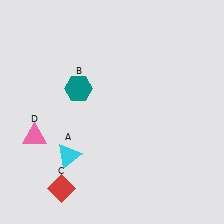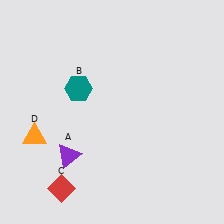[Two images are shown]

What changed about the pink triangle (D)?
In Image 1, D is pink. In Image 2, it changed to orange.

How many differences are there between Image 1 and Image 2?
There are 2 differences between the two images.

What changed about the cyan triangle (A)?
In Image 1, A is cyan. In Image 2, it changed to purple.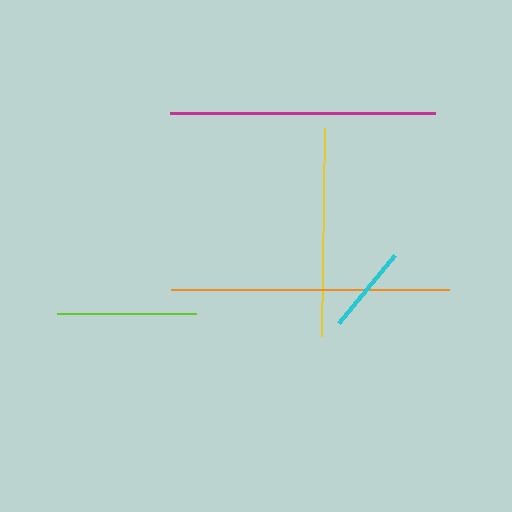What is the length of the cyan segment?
The cyan segment is approximately 88 pixels long.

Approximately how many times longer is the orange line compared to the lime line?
The orange line is approximately 2.0 times the length of the lime line.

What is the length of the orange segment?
The orange segment is approximately 277 pixels long.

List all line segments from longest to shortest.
From longest to shortest: orange, magenta, yellow, lime, cyan.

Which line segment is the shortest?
The cyan line is the shortest at approximately 88 pixels.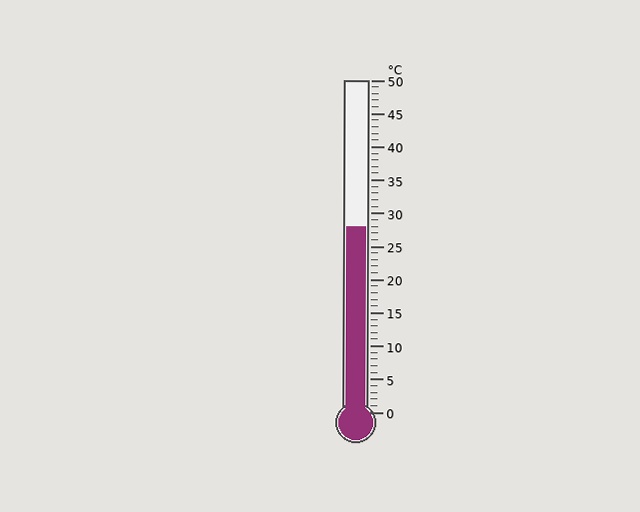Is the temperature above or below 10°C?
The temperature is above 10°C.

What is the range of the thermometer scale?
The thermometer scale ranges from 0°C to 50°C.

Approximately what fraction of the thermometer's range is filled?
The thermometer is filled to approximately 55% of its range.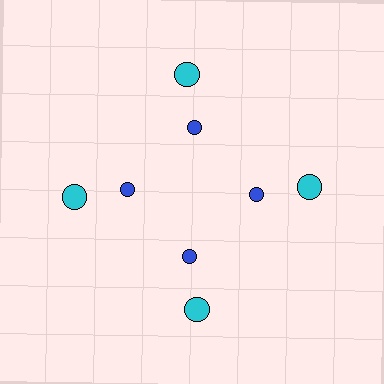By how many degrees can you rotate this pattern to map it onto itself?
The pattern maps onto itself every 90 degrees of rotation.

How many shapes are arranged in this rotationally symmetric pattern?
There are 8 shapes, arranged in 4 groups of 2.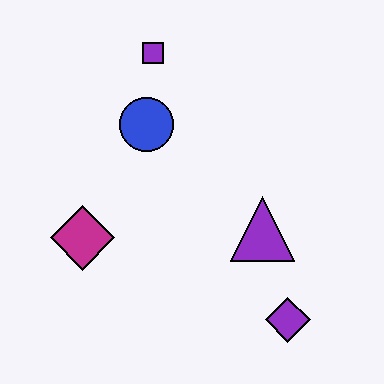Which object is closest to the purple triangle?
The purple diamond is closest to the purple triangle.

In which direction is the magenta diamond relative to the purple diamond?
The magenta diamond is to the left of the purple diamond.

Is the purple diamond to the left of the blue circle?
No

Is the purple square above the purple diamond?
Yes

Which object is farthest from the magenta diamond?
The purple diamond is farthest from the magenta diamond.